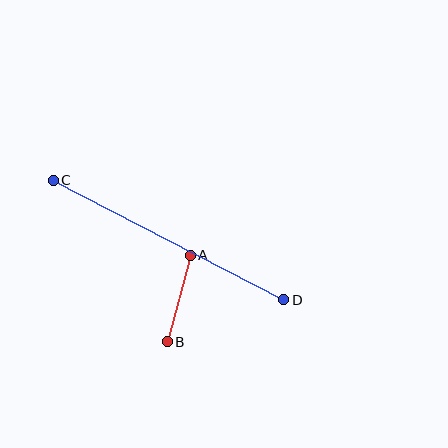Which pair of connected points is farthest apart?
Points C and D are farthest apart.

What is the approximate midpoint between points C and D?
The midpoint is at approximately (168, 240) pixels.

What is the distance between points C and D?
The distance is approximately 260 pixels.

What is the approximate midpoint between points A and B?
The midpoint is at approximately (179, 298) pixels.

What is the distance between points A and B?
The distance is approximately 89 pixels.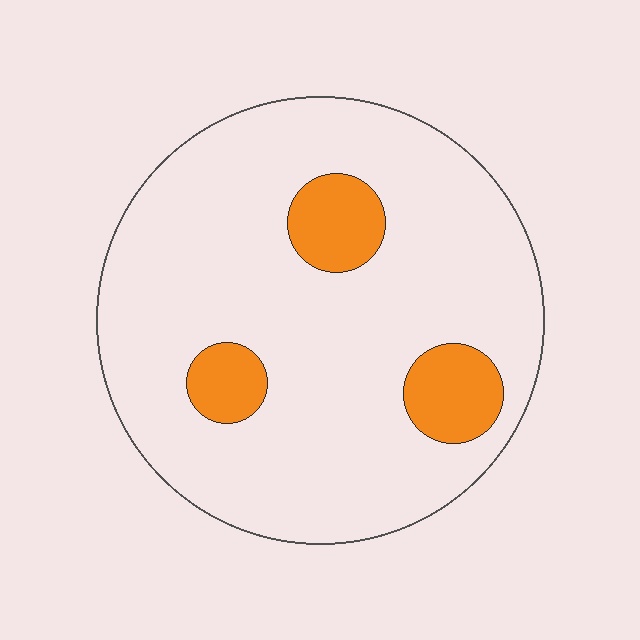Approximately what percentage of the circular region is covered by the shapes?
Approximately 15%.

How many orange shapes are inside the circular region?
3.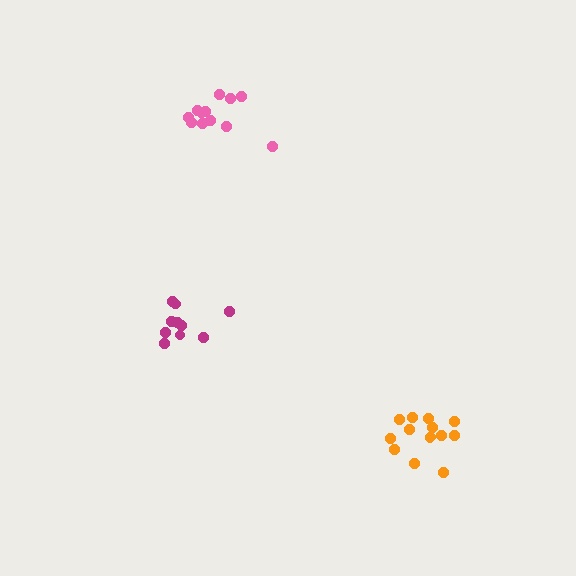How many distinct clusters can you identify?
There are 3 distinct clusters.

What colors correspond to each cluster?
The clusters are colored: magenta, pink, orange.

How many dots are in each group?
Group 1: 10 dots, Group 2: 12 dots, Group 3: 14 dots (36 total).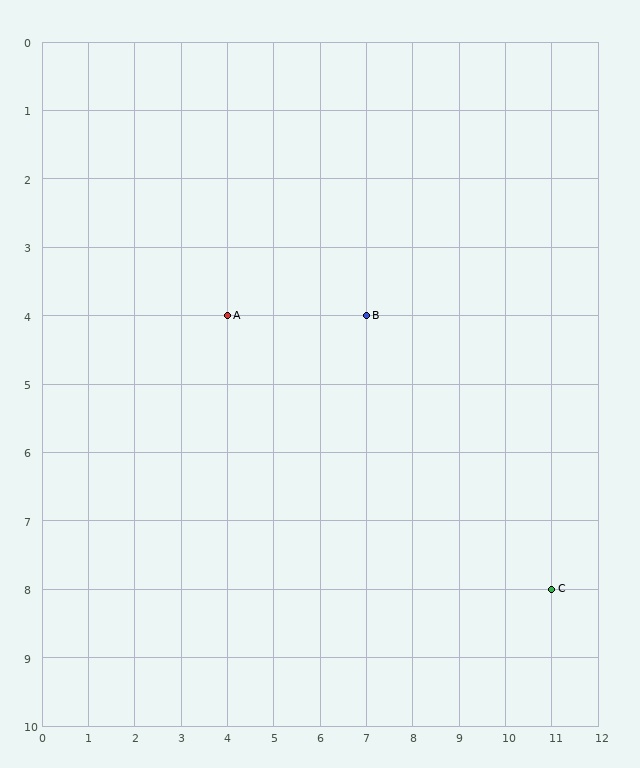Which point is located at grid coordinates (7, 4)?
Point B is at (7, 4).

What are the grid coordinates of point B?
Point B is at grid coordinates (7, 4).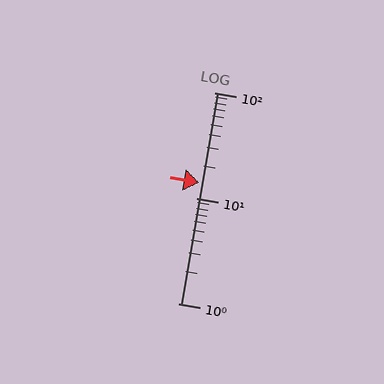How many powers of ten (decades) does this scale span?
The scale spans 2 decades, from 1 to 100.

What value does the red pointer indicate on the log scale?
The pointer indicates approximately 14.